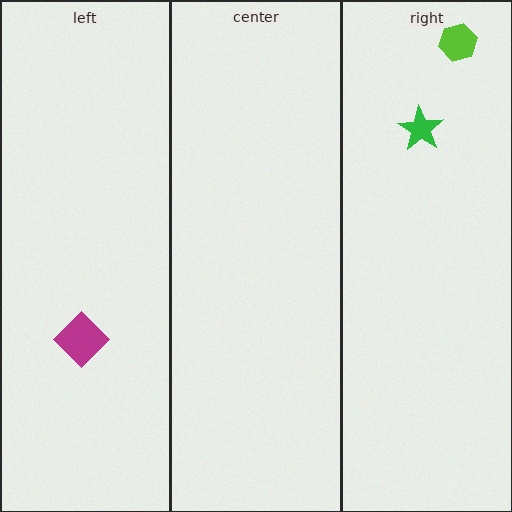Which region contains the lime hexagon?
The right region.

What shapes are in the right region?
The lime hexagon, the green star.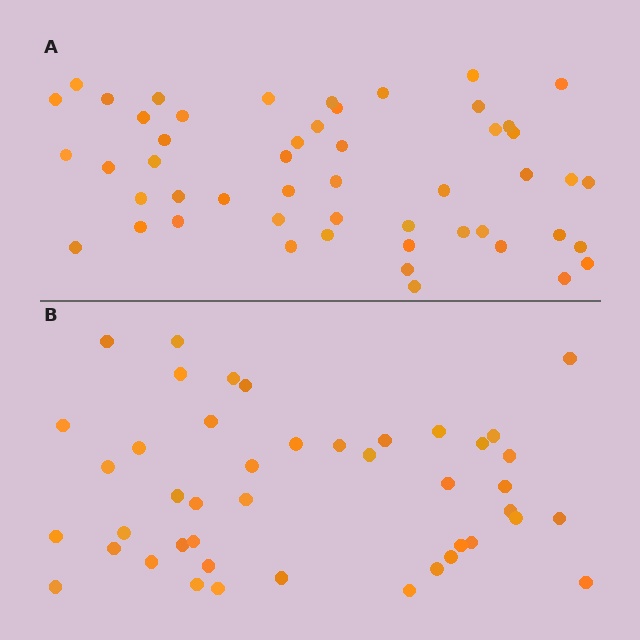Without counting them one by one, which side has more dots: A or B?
Region A (the top region) has more dots.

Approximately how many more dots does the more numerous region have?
Region A has roughly 8 or so more dots than region B.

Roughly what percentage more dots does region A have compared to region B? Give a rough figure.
About 15% more.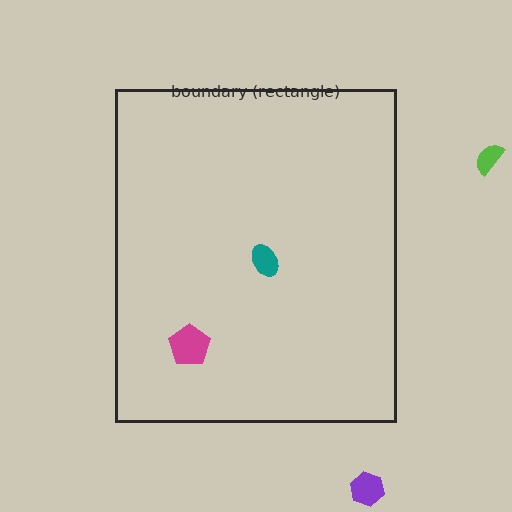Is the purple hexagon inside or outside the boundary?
Outside.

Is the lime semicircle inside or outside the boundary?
Outside.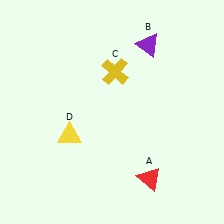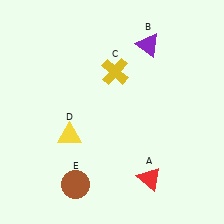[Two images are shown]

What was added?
A brown circle (E) was added in Image 2.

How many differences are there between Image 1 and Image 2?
There is 1 difference between the two images.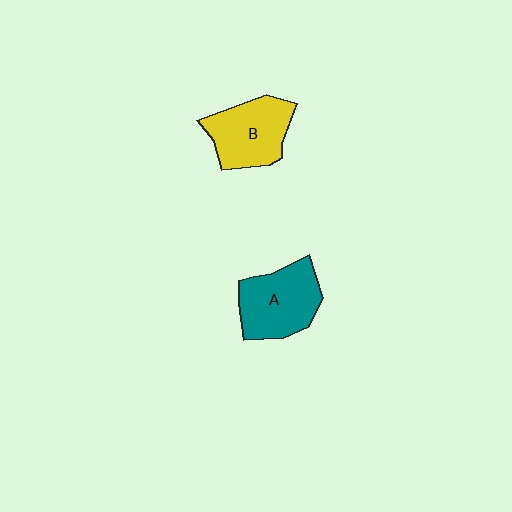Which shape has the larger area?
Shape A (teal).